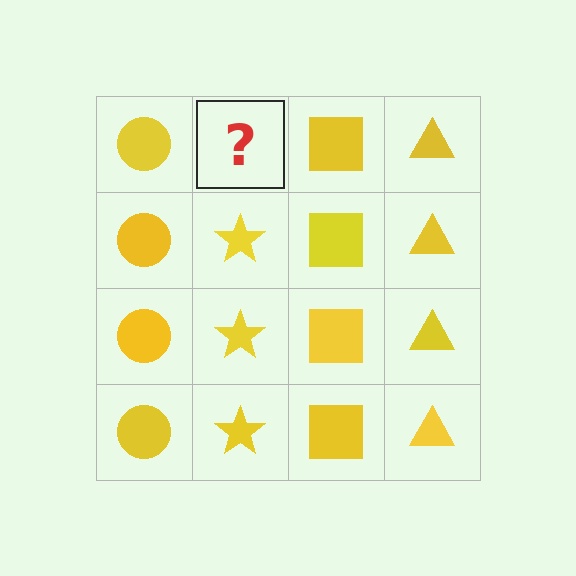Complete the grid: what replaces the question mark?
The question mark should be replaced with a yellow star.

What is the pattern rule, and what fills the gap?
The rule is that each column has a consistent shape. The gap should be filled with a yellow star.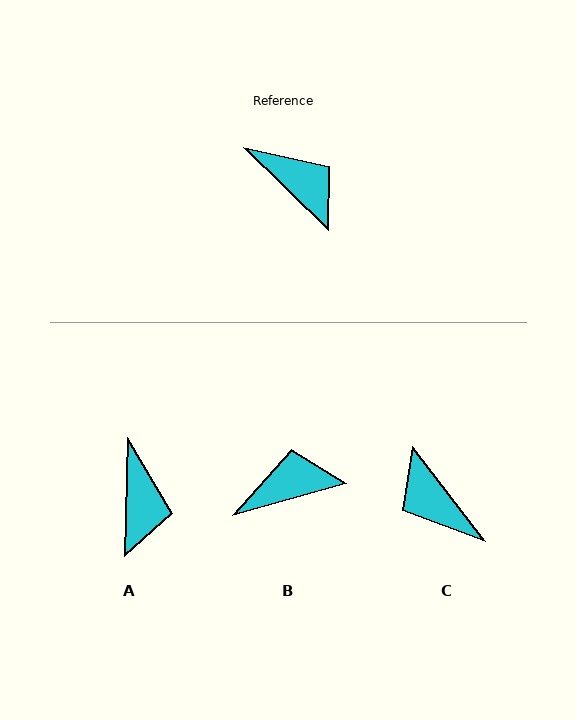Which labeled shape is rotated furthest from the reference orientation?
C, about 172 degrees away.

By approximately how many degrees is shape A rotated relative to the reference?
Approximately 47 degrees clockwise.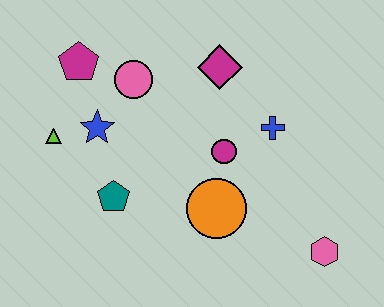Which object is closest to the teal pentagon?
The blue star is closest to the teal pentagon.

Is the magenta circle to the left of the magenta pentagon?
No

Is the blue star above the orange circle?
Yes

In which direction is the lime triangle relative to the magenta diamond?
The lime triangle is to the left of the magenta diamond.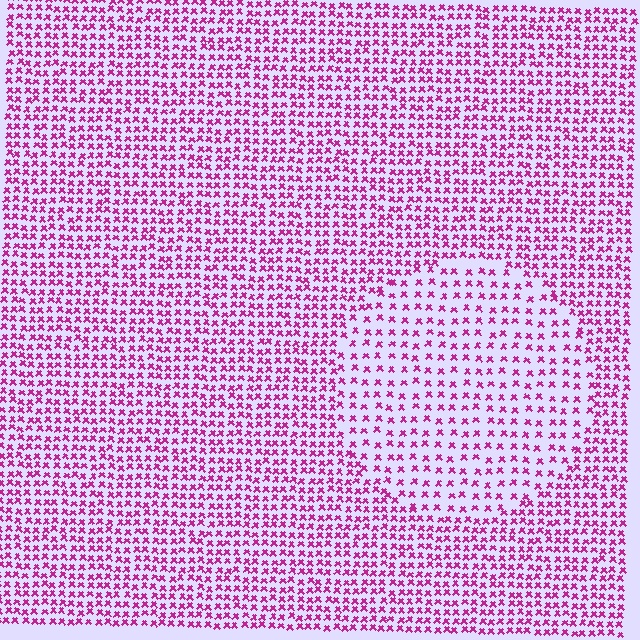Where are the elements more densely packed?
The elements are more densely packed outside the circle boundary.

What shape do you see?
I see a circle.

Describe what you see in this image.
The image contains small magenta elements arranged at two different densities. A circle-shaped region is visible where the elements are less densely packed than the surrounding area.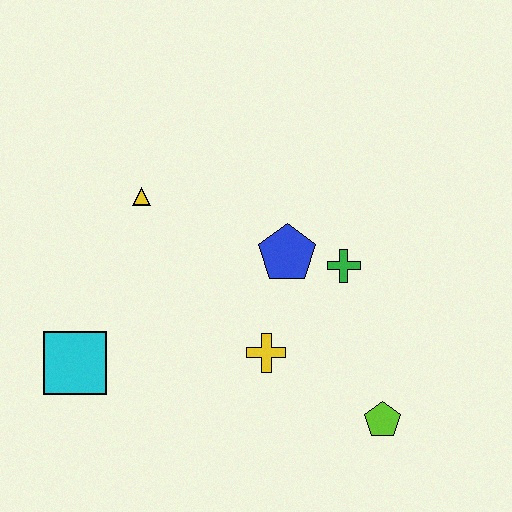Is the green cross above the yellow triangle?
No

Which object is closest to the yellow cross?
The blue pentagon is closest to the yellow cross.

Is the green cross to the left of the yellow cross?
No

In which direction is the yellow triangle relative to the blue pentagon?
The yellow triangle is to the left of the blue pentagon.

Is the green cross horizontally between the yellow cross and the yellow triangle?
No